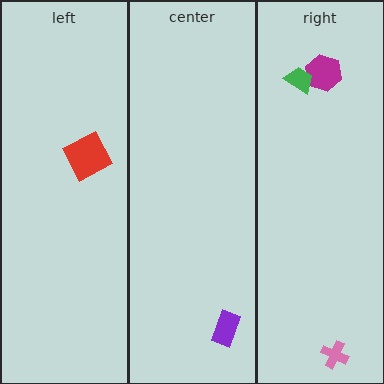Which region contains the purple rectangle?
The center region.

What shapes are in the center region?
The purple rectangle.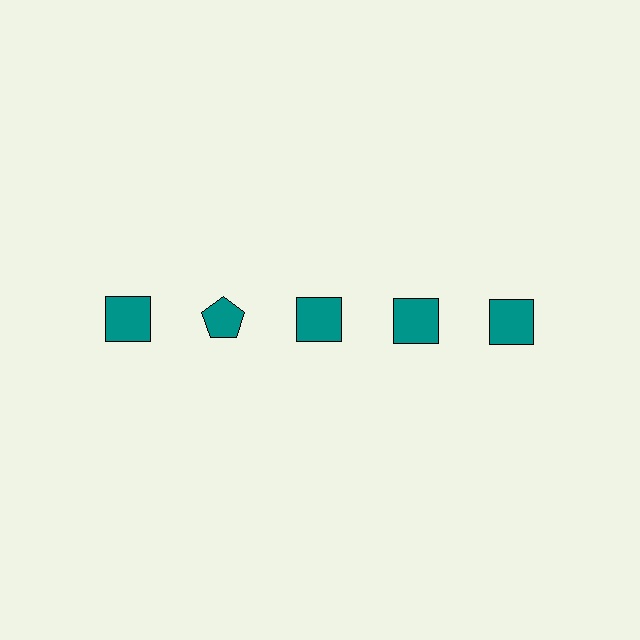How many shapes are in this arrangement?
There are 5 shapes arranged in a grid pattern.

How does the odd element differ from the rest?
It has a different shape: pentagon instead of square.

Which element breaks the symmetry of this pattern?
The teal pentagon in the top row, second from left column breaks the symmetry. All other shapes are teal squares.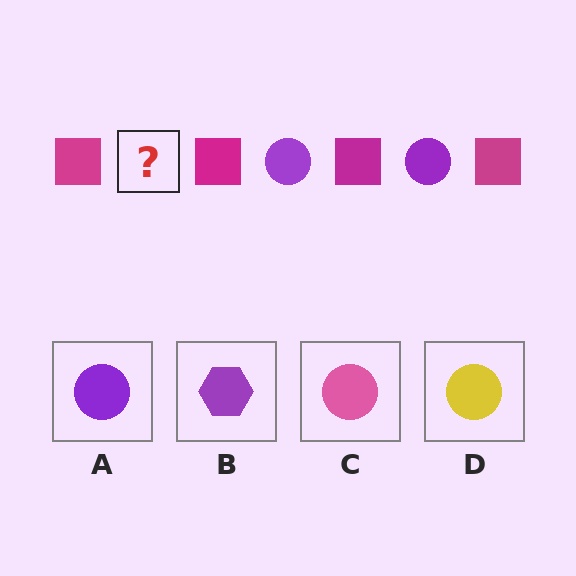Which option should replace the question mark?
Option A.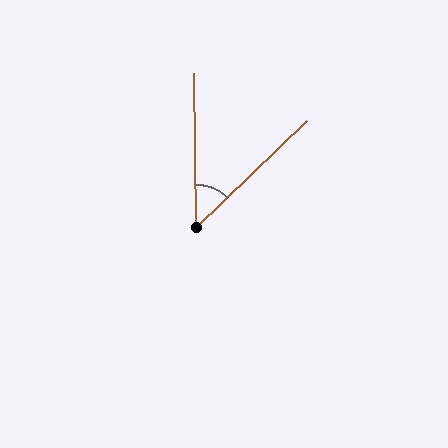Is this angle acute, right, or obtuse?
It is acute.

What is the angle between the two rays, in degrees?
Approximately 47 degrees.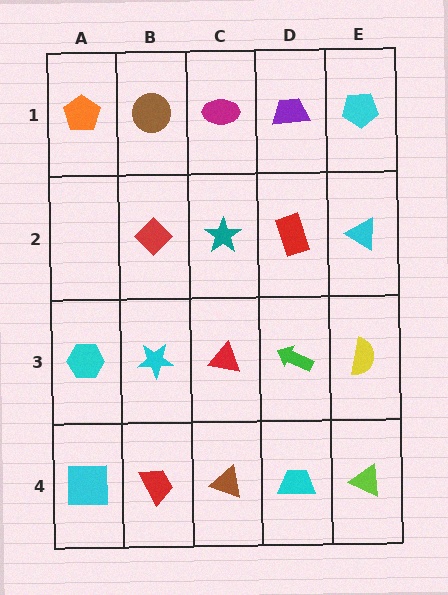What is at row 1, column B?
A brown circle.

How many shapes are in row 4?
5 shapes.